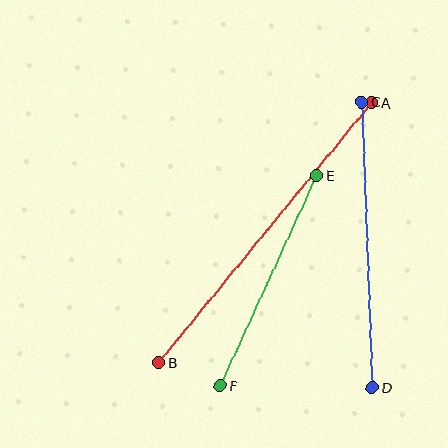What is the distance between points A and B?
The distance is approximately 336 pixels.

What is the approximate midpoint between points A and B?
The midpoint is at approximately (265, 233) pixels.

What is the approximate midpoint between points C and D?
The midpoint is at approximately (367, 245) pixels.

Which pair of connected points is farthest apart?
Points A and B are farthest apart.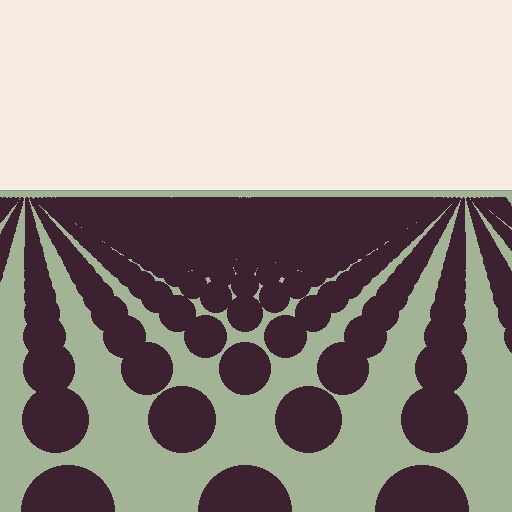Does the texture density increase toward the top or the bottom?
Density increases toward the top.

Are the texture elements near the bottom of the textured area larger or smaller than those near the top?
Larger. Near the bottom, elements are closer to the viewer and appear at a bigger on-screen size.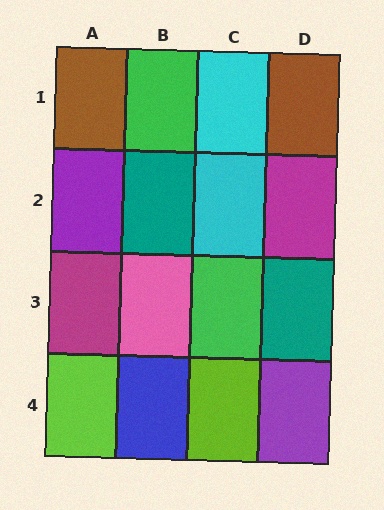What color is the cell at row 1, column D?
Brown.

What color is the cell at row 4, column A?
Lime.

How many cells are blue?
1 cell is blue.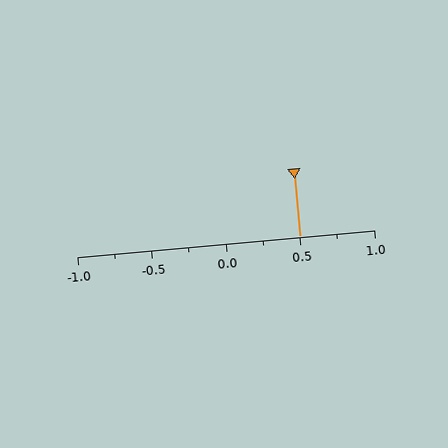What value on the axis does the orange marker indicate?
The marker indicates approximately 0.5.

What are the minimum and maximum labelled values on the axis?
The axis runs from -1.0 to 1.0.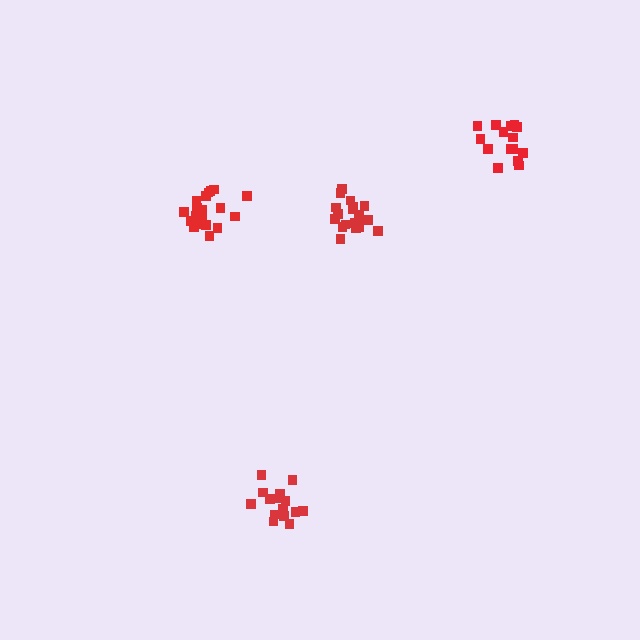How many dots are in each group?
Group 1: 16 dots, Group 2: 19 dots, Group 3: 20 dots, Group 4: 17 dots (72 total).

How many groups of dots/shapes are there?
There are 4 groups.